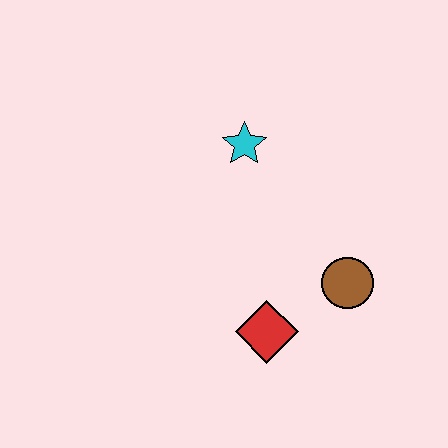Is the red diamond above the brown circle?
No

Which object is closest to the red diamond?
The brown circle is closest to the red diamond.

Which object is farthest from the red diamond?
The cyan star is farthest from the red diamond.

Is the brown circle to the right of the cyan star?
Yes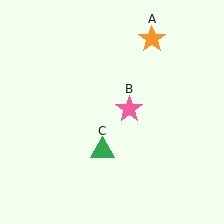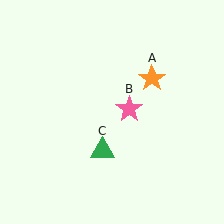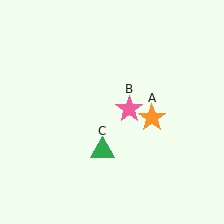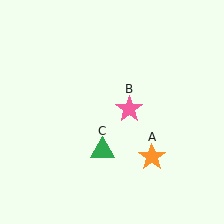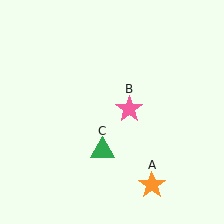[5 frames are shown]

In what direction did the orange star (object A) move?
The orange star (object A) moved down.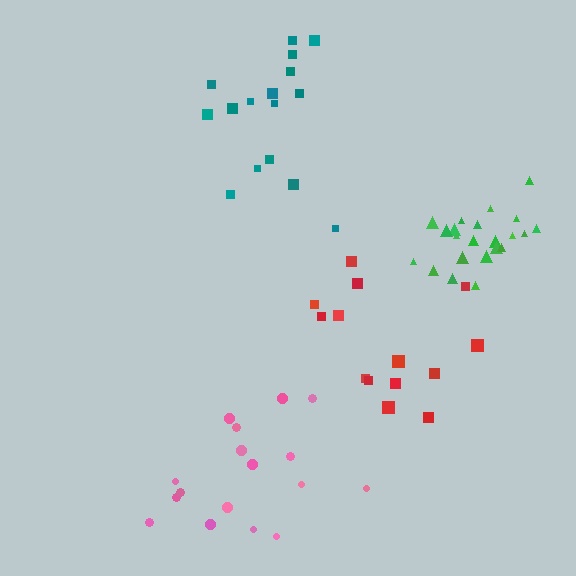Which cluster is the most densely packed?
Green.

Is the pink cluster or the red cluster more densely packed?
Pink.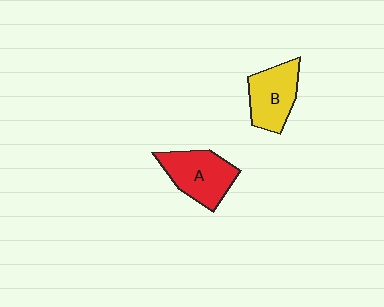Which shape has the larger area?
Shape A (red).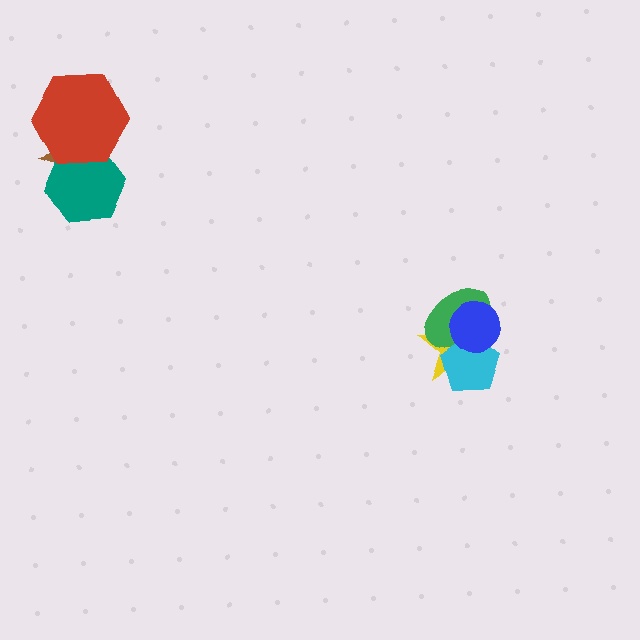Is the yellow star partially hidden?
Yes, it is partially covered by another shape.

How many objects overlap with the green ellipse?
3 objects overlap with the green ellipse.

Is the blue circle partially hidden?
No, no other shape covers it.